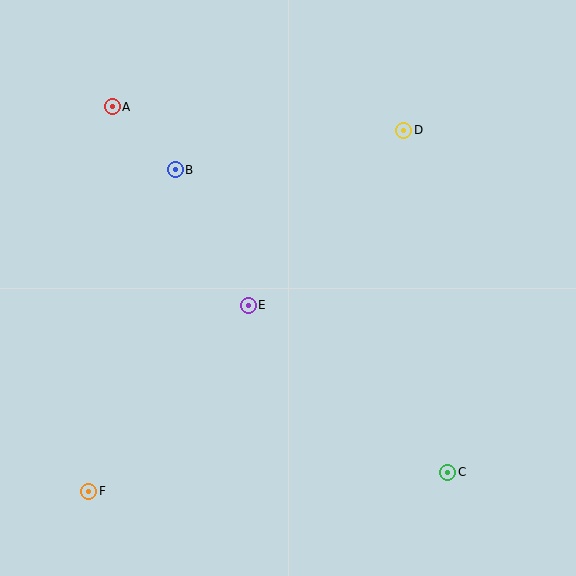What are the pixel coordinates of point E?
Point E is at (248, 306).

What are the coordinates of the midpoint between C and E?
The midpoint between C and E is at (348, 389).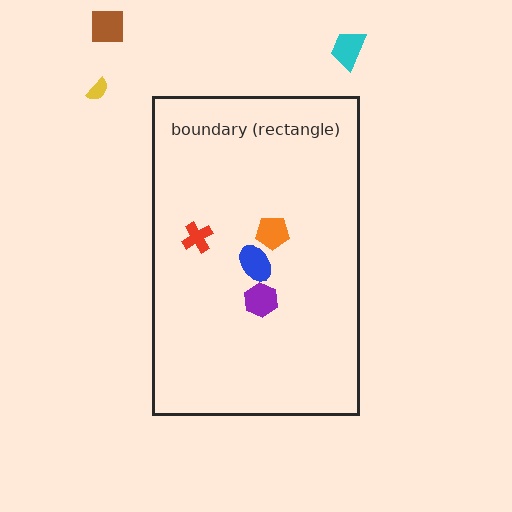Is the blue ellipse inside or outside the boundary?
Inside.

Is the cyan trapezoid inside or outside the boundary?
Outside.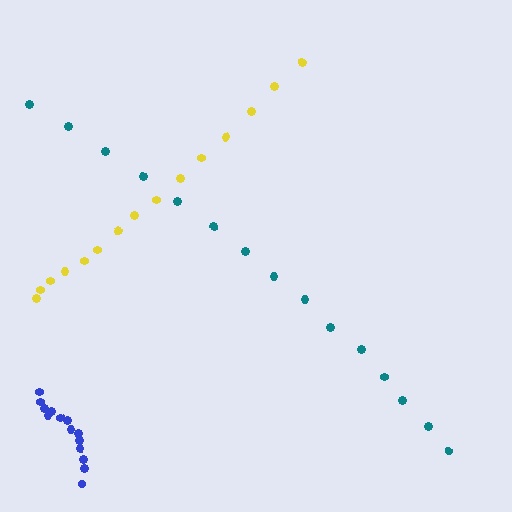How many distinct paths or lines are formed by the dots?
There are 3 distinct paths.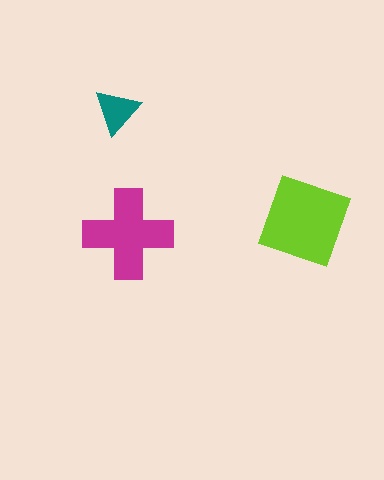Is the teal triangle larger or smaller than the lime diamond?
Smaller.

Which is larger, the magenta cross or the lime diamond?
The lime diamond.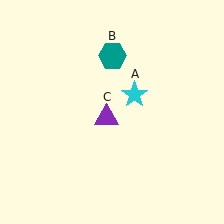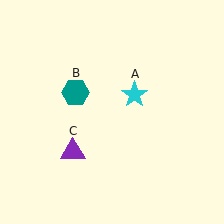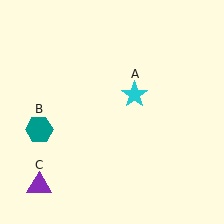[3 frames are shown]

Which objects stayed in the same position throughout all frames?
Cyan star (object A) remained stationary.